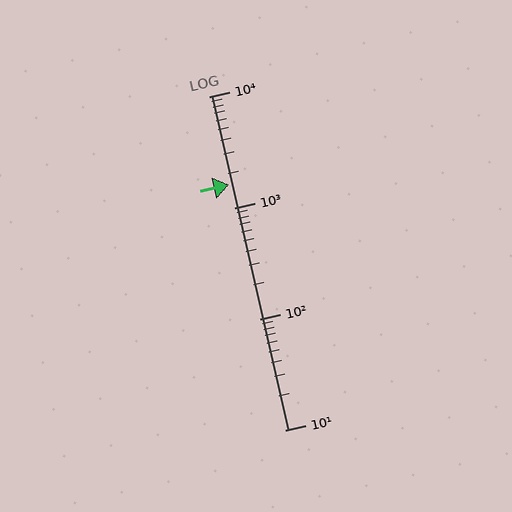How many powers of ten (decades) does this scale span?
The scale spans 3 decades, from 10 to 10000.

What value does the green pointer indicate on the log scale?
The pointer indicates approximately 1600.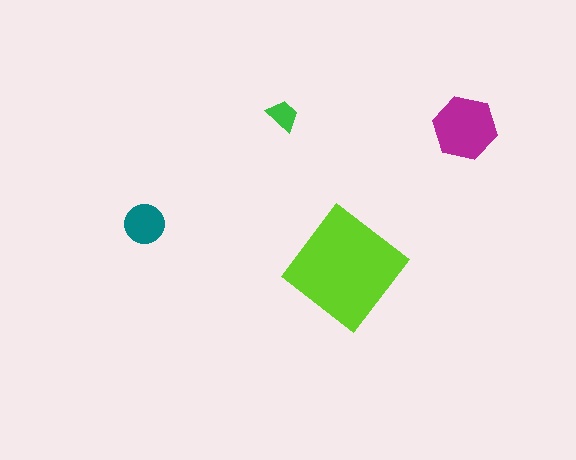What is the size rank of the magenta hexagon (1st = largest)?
2nd.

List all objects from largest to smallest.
The lime diamond, the magenta hexagon, the teal circle, the green trapezoid.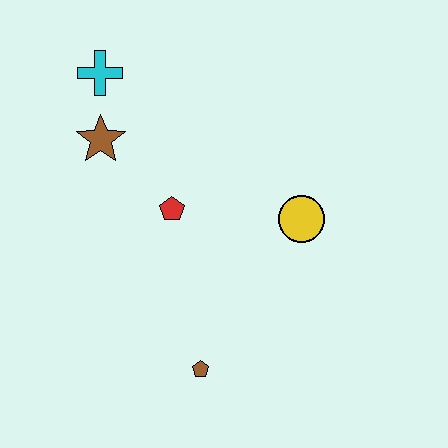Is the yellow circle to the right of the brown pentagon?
Yes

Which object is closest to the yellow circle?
The red pentagon is closest to the yellow circle.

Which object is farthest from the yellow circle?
The cyan cross is farthest from the yellow circle.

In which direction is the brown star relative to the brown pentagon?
The brown star is above the brown pentagon.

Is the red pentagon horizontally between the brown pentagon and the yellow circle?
No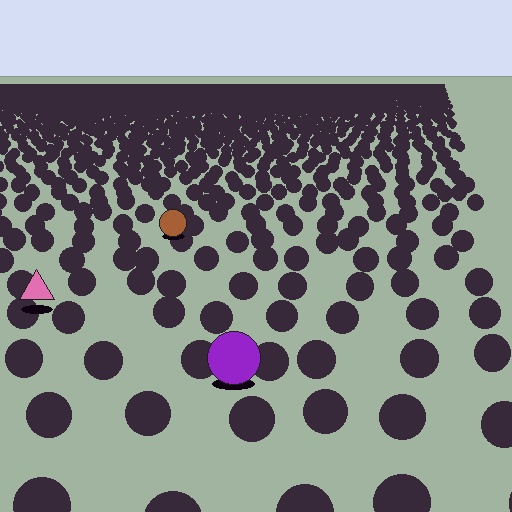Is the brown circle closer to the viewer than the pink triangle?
No. The pink triangle is closer — you can tell from the texture gradient: the ground texture is coarser near it.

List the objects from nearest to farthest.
From nearest to farthest: the purple circle, the pink triangle, the brown circle.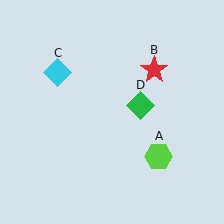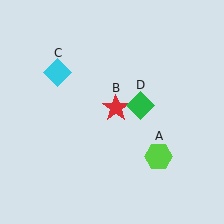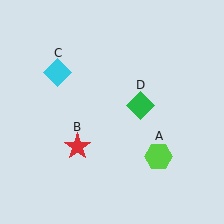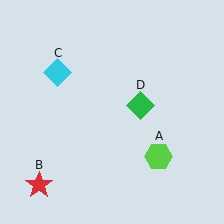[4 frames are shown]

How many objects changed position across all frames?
1 object changed position: red star (object B).